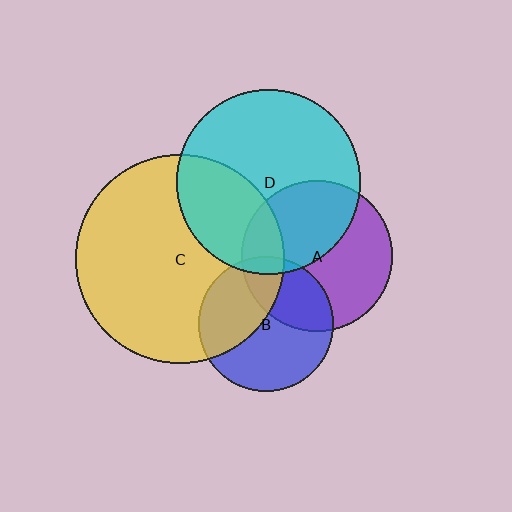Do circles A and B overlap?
Yes.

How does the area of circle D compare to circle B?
Approximately 1.9 times.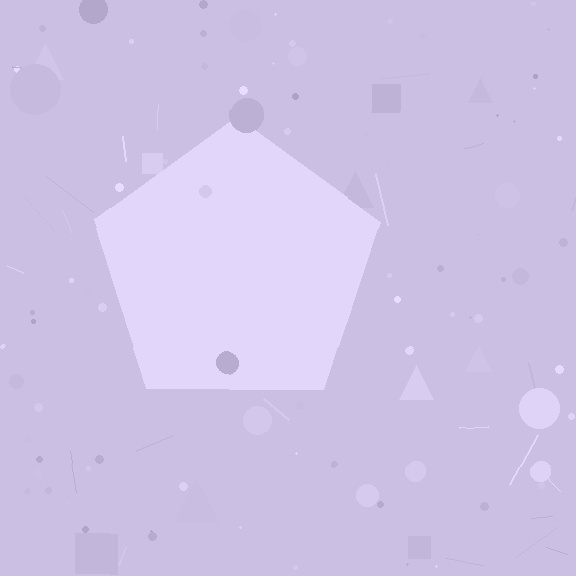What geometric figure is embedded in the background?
A pentagon is embedded in the background.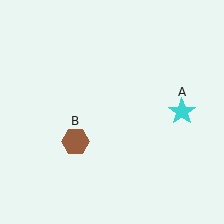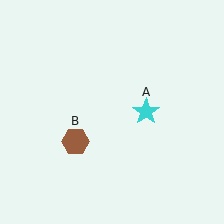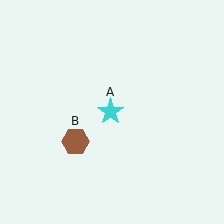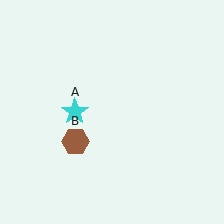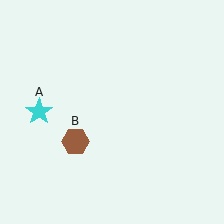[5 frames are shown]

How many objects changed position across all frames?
1 object changed position: cyan star (object A).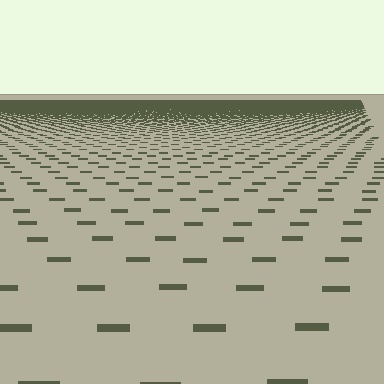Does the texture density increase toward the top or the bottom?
Density increases toward the top.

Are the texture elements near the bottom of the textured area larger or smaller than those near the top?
Larger. Near the bottom, elements are closer to the viewer and appear at a bigger on-screen size.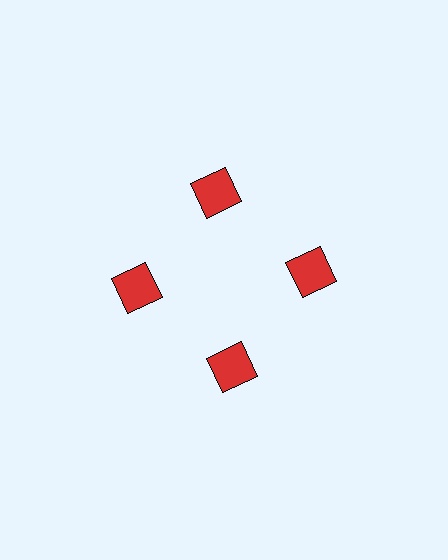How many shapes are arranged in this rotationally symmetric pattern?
There are 4 shapes, arranged in 4 groups of 1.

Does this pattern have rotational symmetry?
Yes, this pattern has 4-fold rotational symmetry. It looks the same after rotating 90 degrees around the center.